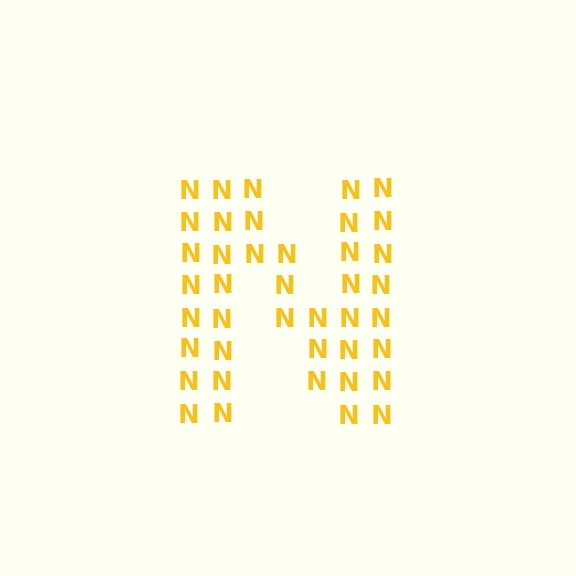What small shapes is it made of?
It is made of small letter N's.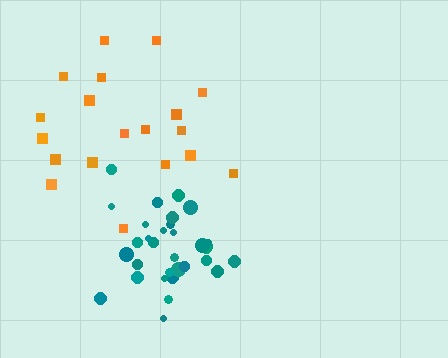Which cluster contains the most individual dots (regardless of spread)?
Teal (32).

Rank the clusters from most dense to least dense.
teal, orange.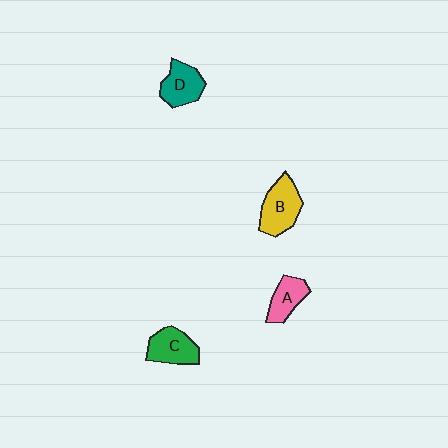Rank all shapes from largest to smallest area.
From largest to smallest: B (yellow), C (green), D (teal), A (pink).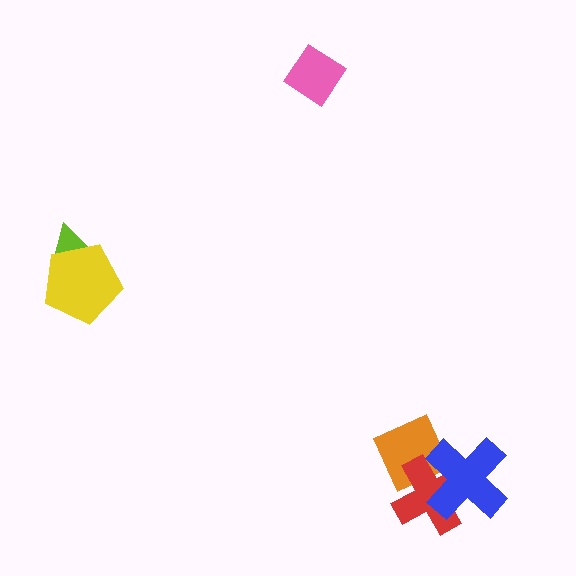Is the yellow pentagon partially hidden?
No, no other shape covers it.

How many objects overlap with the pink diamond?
0 objects overlap with the pink diamond.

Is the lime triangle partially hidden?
Yes, it is partially covered by another shape.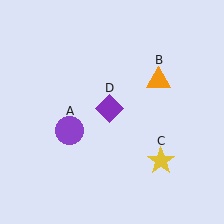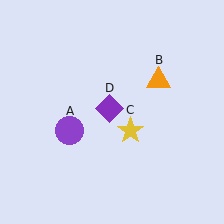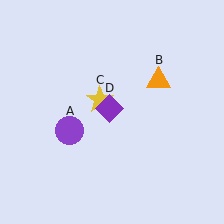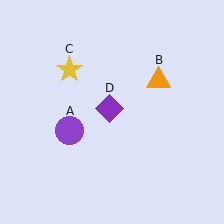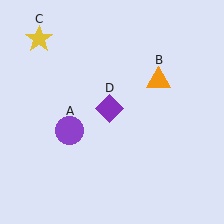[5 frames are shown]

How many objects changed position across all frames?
1 object changed position: yellow star (object C).